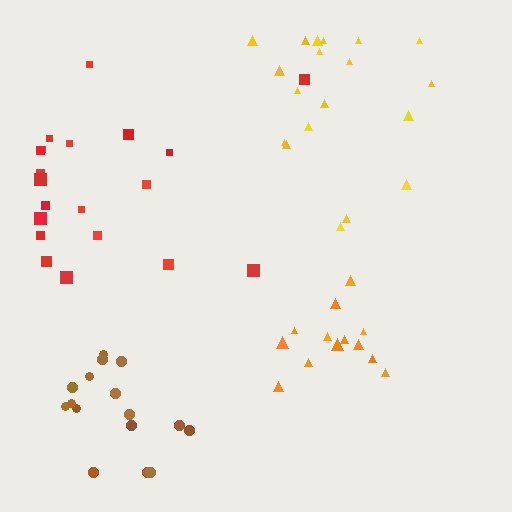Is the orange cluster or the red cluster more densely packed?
Orange.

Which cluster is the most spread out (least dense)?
Yellow.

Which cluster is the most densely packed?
Orange.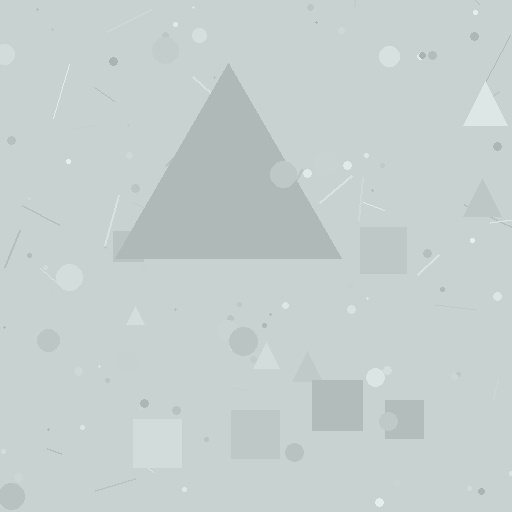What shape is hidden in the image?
A triangle is hidden in the image.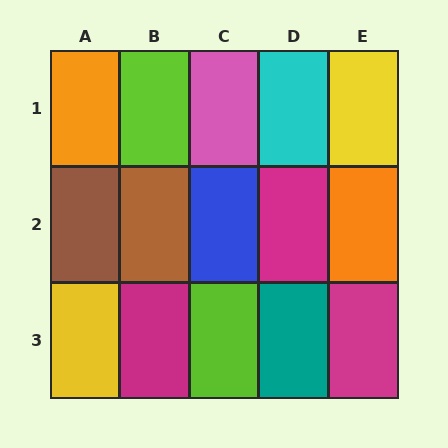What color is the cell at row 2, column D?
Magenta.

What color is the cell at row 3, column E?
Magenta.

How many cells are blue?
1 cell is blue.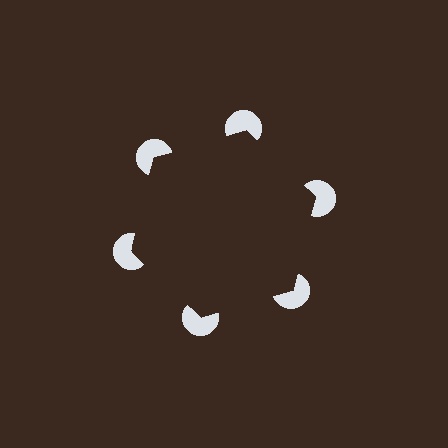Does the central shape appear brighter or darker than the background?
It typically appears slightly darker than the background, even though no actual brightness change is drawn.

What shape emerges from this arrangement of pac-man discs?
An illusory hexagon — its edges are inferred from the aligned wedge cuts in the pac-man discs, not physically drawn.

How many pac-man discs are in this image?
There are 6 — one at each vertex of the illusory hexagon.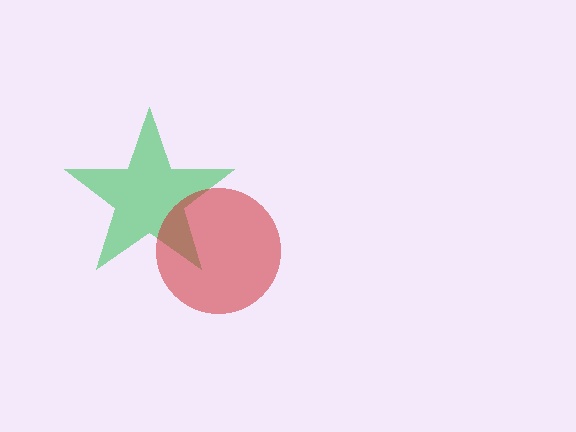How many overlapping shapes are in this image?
There are 2 overlapping shapes in the image.